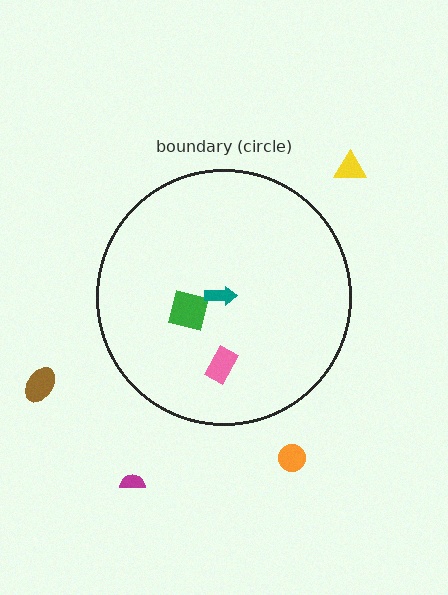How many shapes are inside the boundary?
3 inside, 4 outside.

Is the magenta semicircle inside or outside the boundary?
Outside.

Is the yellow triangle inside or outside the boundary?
Outside.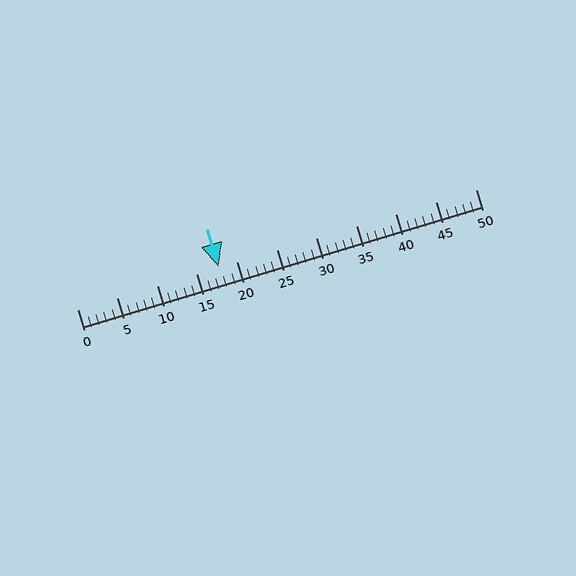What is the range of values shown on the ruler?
The ruler shows values from 0 to 50.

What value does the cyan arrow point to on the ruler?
The cyan arrow points to approximately 18.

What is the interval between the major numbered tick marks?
The major tick marks are spaced 5 units apart.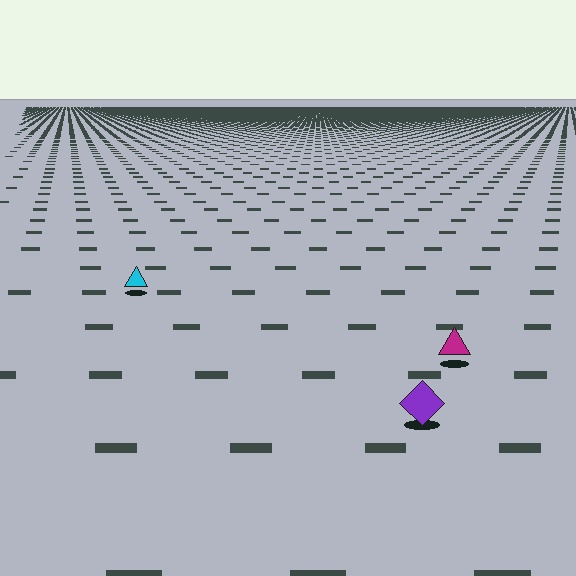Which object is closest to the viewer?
The purple diamond is closest. The texture marks near it are larger and more spread out.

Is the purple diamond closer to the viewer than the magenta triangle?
Yes. The purple diamond is closer — you can tell from the texture gradient: the ground texture is coarser near it.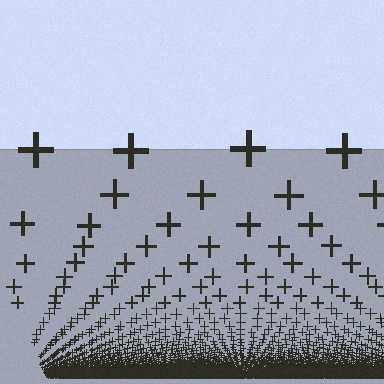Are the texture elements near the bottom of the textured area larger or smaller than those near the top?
Smaller. The gradient is inverted — elements near the bottom are smaller and denser.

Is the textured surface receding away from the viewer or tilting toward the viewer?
The surface appears to tilt toward the viewer. Texture elements get larger and sparser toward the top.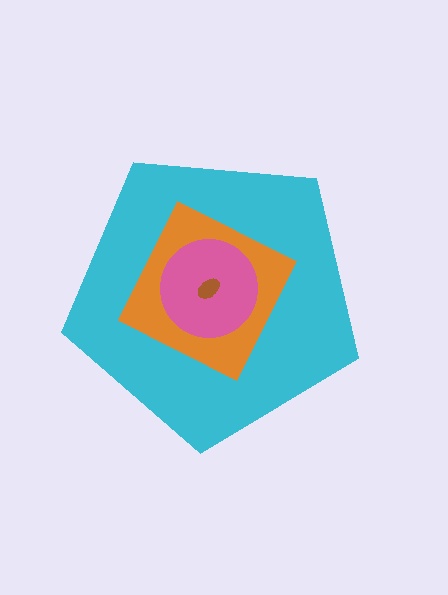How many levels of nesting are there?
4.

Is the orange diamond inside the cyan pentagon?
Yes.